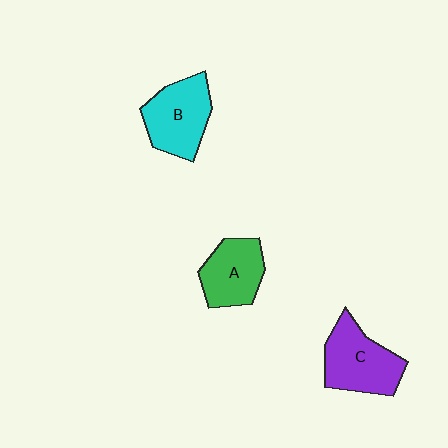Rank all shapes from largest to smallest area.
From largest to smallest: C (purple), B (cyan), A (green).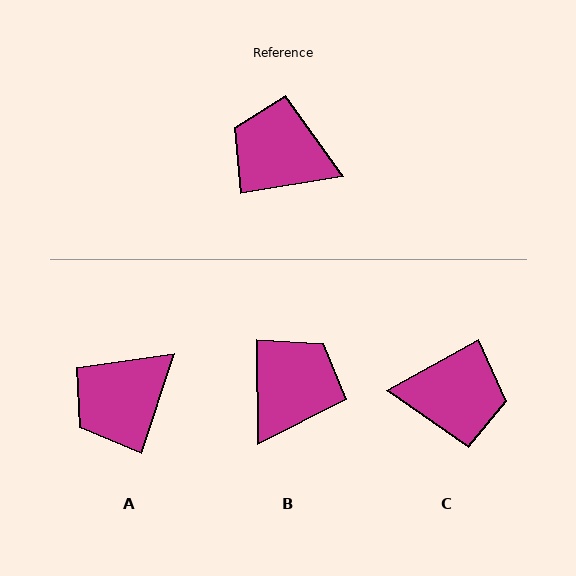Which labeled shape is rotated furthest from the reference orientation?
C, about 161 degrees away.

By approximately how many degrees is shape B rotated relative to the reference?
Approximately 98 degrees clockwise.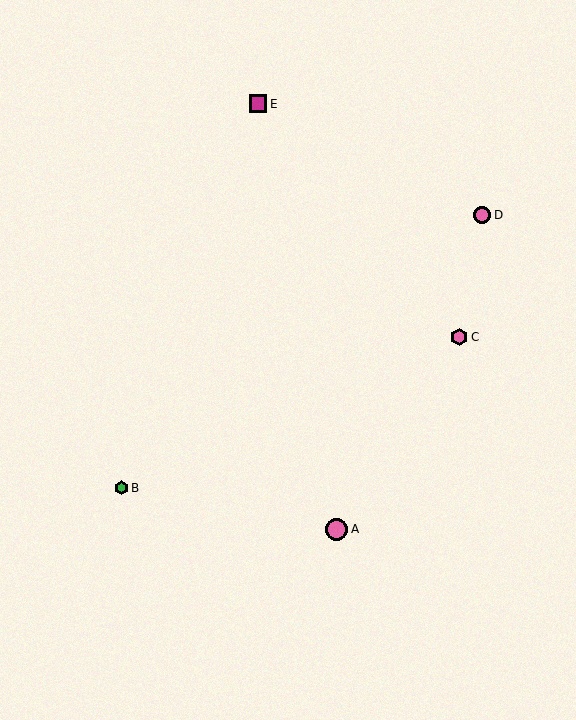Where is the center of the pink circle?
The center of the pink circle is at (337, 529).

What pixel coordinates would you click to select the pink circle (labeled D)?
Click at (482, 215) to select the pink circle D.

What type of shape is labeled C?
Shape C is a pink hexagon.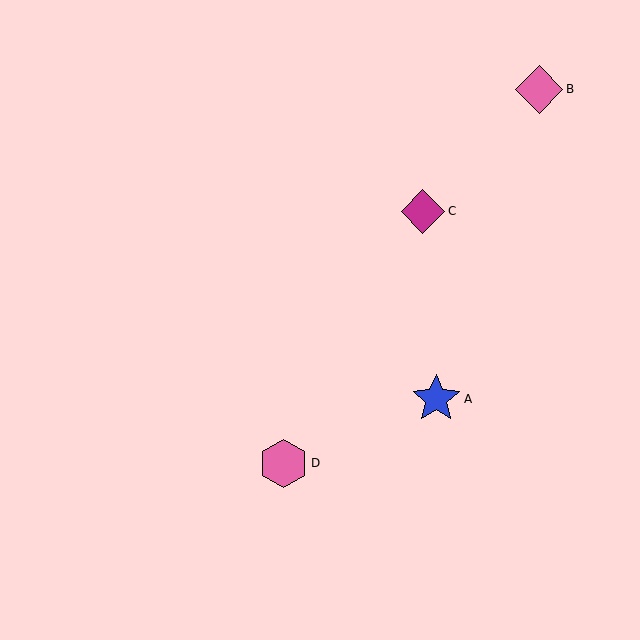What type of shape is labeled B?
Shape B is a pink diamond.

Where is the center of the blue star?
The center of the blue star is at (436, 399).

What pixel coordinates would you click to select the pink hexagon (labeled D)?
Click at (284, 463) to select the pink hexagon D.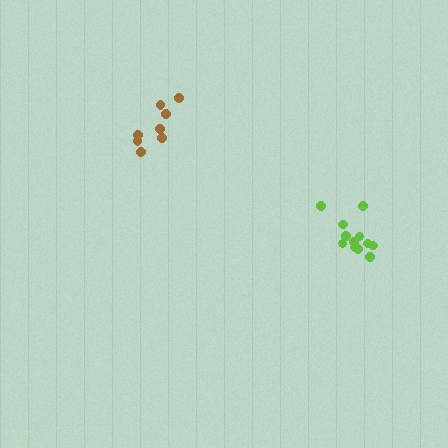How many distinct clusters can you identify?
There are 2 distinct clusters.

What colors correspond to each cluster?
The clusters are colored: lime, brown.